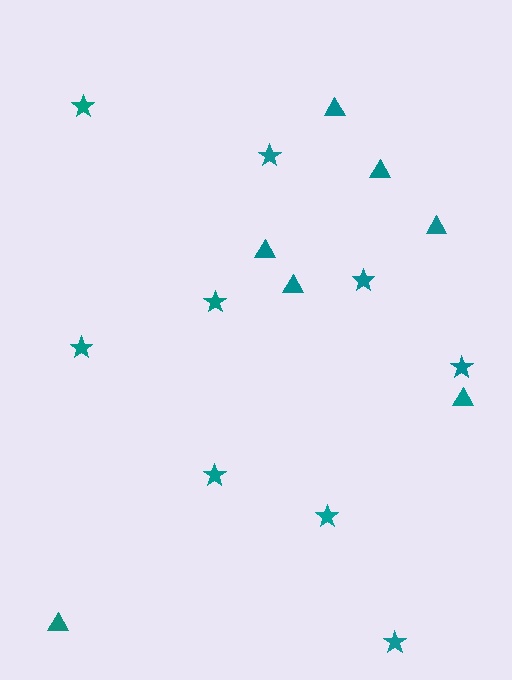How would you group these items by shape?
There are 2 groups: one group of stars (9) and one group of triangles (7).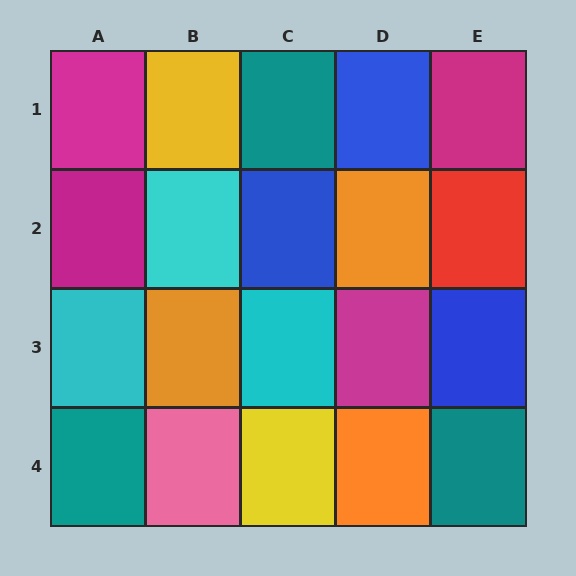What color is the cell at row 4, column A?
Teal.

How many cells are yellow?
2 cells are yellow.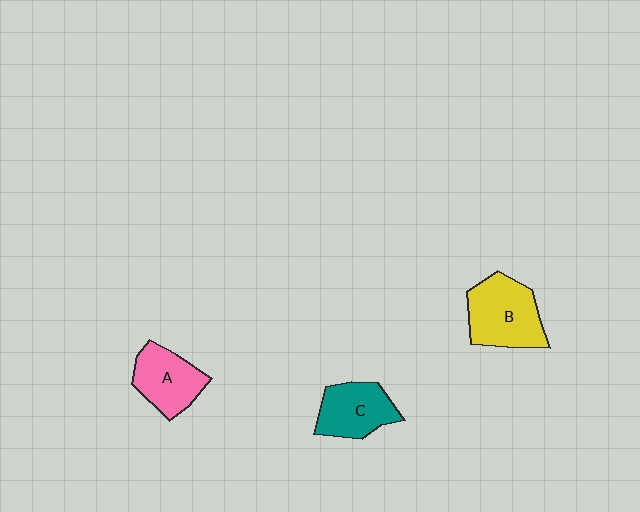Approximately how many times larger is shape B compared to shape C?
Approximately 1.3 times.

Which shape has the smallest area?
Shape A (pink).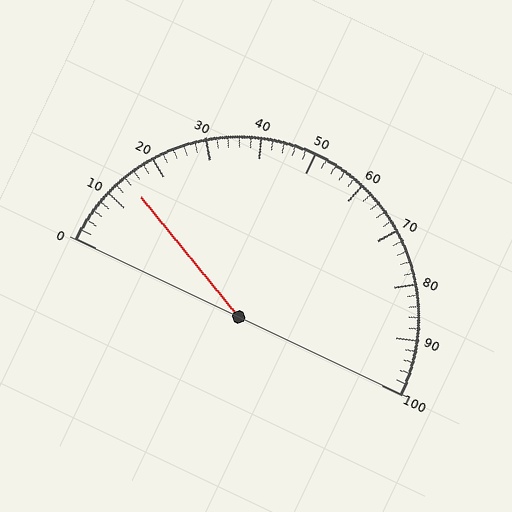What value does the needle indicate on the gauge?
The needle indicates approximately 14.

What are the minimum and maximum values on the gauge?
The gauge ranges from 0 to 100.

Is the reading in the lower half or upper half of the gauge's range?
The reading is in the lower half of the range (0 to 100).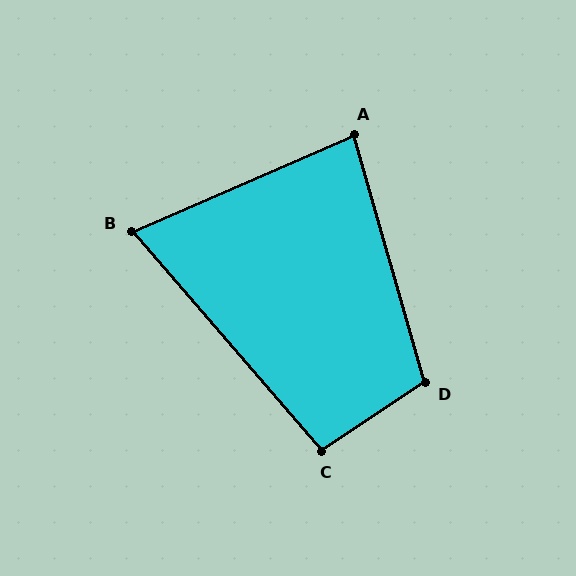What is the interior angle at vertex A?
Approximately 83 degrees (acute).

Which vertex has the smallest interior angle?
B, at approximately 73 degrees.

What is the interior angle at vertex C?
Approximately 97 degrees (obtuse).